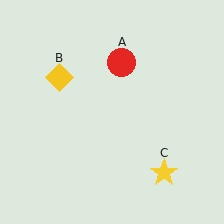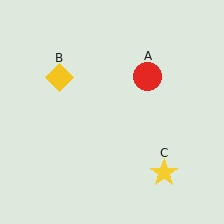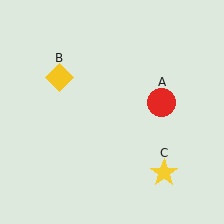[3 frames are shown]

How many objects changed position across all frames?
1 object changed position: red circle (object A).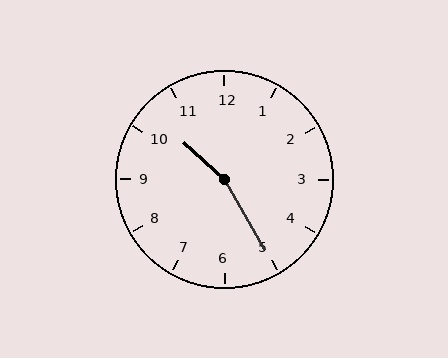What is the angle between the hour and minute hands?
Approximately 162 degrees.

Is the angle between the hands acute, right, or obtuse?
It is obtuse.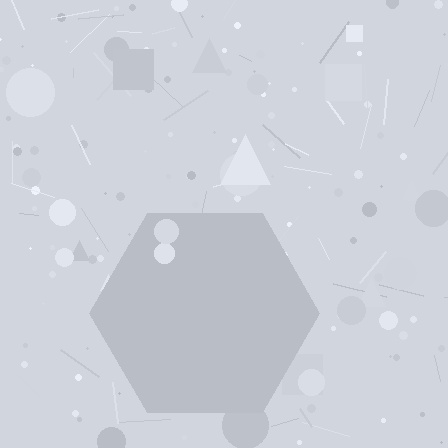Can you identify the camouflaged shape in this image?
The camouflaged shape is a hexagon.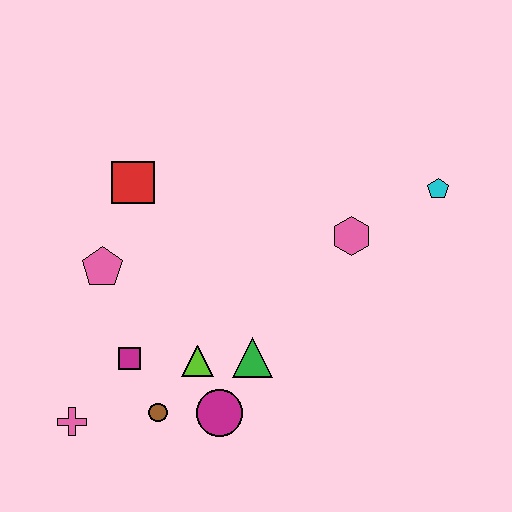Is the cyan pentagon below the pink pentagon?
No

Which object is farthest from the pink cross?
The cyan pentagon is farthest from the pink cross.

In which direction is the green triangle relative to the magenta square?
The green triangle is to the right of the magenta square.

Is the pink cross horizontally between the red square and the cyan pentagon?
No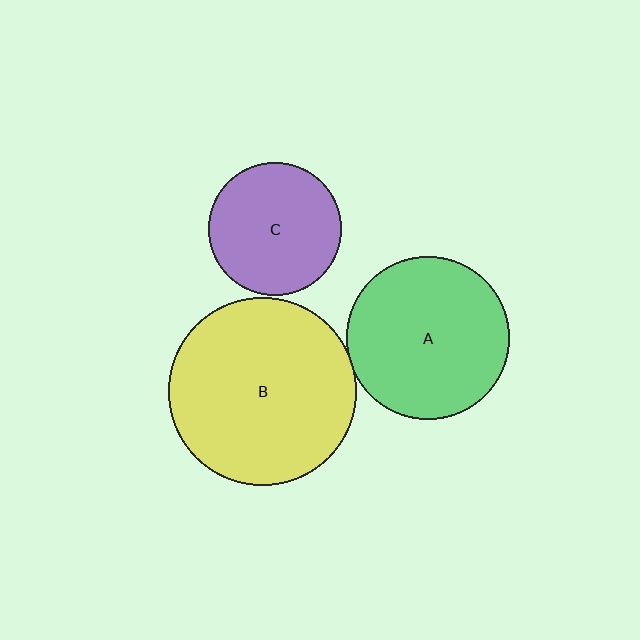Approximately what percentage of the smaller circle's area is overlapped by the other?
Approximately 5%.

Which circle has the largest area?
Circle B (yellow).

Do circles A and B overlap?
Yes.